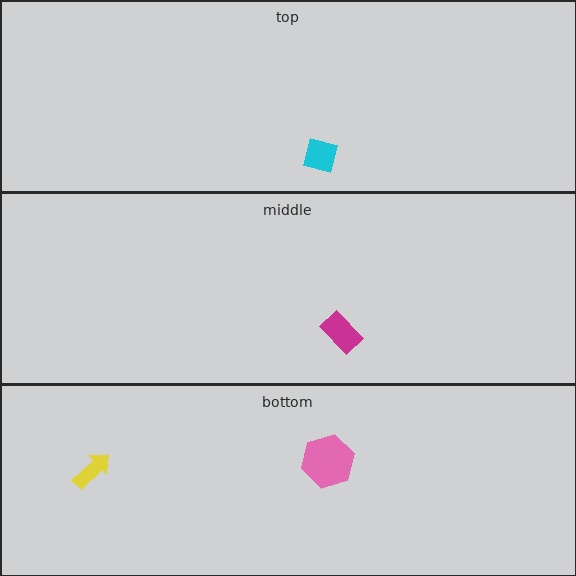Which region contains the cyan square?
The top region.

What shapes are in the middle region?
The magenta rectangle.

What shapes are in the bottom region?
The pink hexagon, the yellow arrow.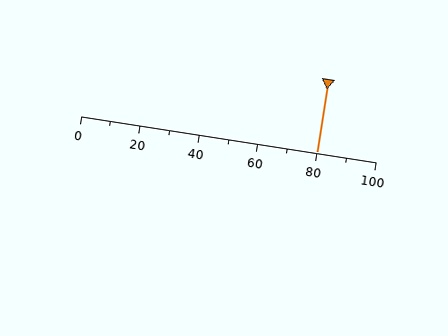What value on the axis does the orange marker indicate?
The marker indicates approximately 80.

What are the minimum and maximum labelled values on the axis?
The axis runs from 0 to 100.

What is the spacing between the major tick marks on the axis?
The major ticks are spaced 20 apart.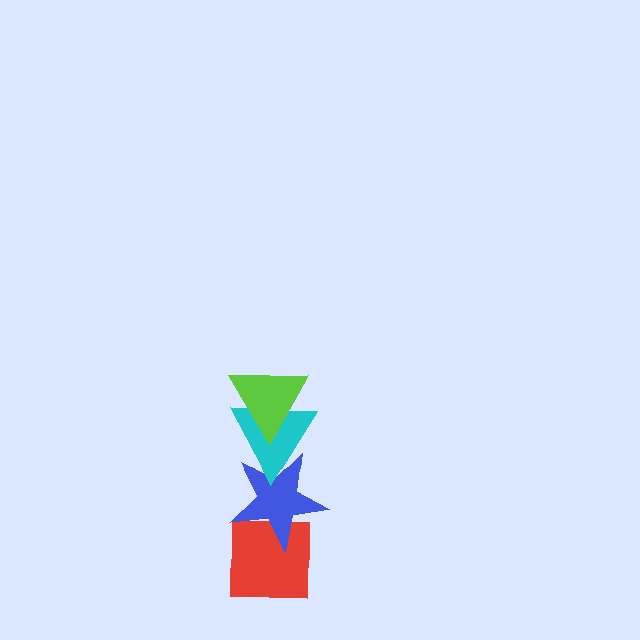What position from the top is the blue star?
The blue star is 3rd from the top.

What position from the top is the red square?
The red square is 4th from the top.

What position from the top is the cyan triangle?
The cyan triangle is 2nd from the top.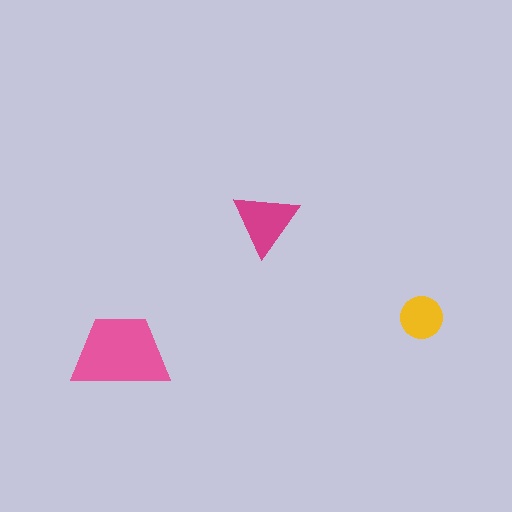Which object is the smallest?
The yellow circle.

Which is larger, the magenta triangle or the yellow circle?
The magenta triangle.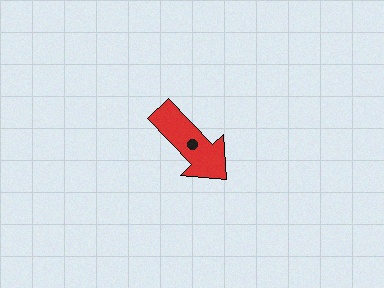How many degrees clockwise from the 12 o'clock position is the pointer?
Approximately 136 degrees.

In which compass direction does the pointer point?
Southeast.